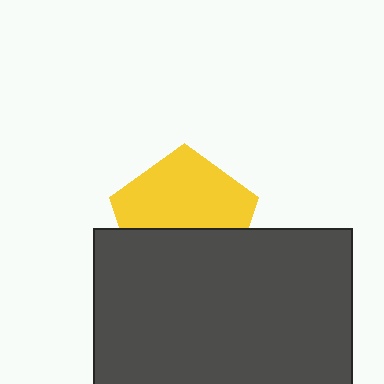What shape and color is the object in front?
The object in front is a dark gray rectangle.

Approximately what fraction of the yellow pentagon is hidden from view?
Roughly 44% of the yellow pentagon is hidden behind the dark gray rectangle.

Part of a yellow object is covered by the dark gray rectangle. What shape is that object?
It is a pentagon.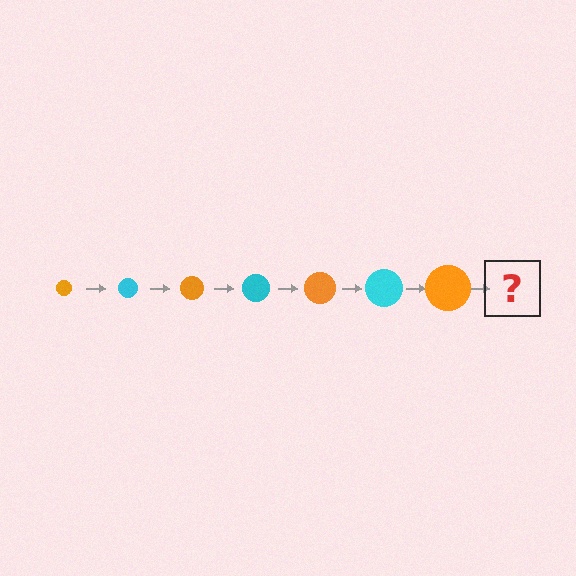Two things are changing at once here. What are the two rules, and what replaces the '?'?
The two rules are that the circle grows larger each step and the color cycles through orange and cyan. The '?' should be a cyan circle, larger than the previous one.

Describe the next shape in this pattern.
It should be a cyan circle, larger than the previous one.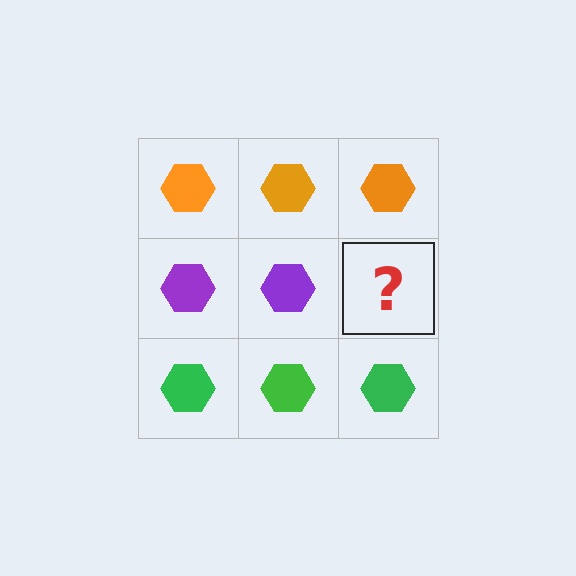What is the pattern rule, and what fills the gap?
The rule is that each row has a consistent color. The gap should be filled with a purple hexagon.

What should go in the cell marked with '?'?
The missing cell should contain a purple hexagon.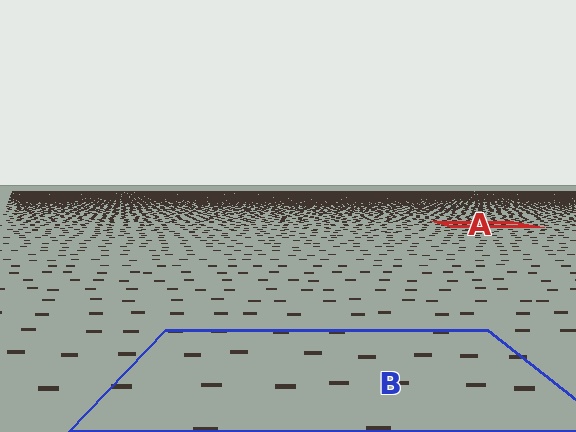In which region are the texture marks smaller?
The texture marks are smaller in region A, because it is farther away.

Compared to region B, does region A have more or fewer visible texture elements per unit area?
Region A has more texture elements per unit area — they are packed more densely because it is farther away.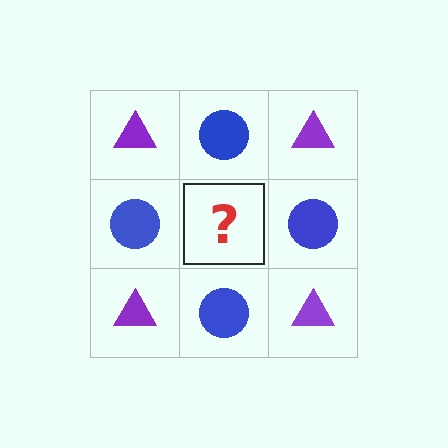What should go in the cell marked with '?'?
The missing cell should contain a purple triangle.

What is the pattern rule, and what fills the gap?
The rule is that it alternates purple triangle and blue circle in a checkerboard pattern. The gap should be filled with a purple triangle.